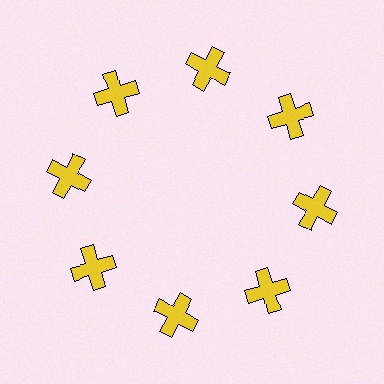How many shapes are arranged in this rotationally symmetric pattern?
There are 8 shapes, arranged in 8 groups of 1.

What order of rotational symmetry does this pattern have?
This pattern has 8-fold rotational symmetry.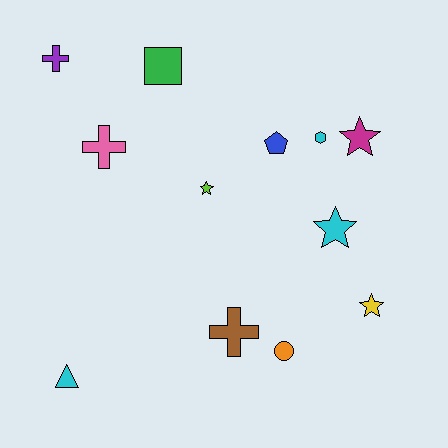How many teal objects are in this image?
There are no teal objects.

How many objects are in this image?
There are 12 objects.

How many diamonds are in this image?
There are no diamonds.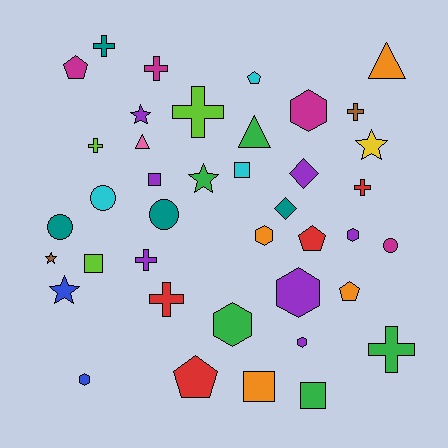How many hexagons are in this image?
There are 7 hexagons.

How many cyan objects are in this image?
There are 3 cyan objects.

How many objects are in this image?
There are 40 objects.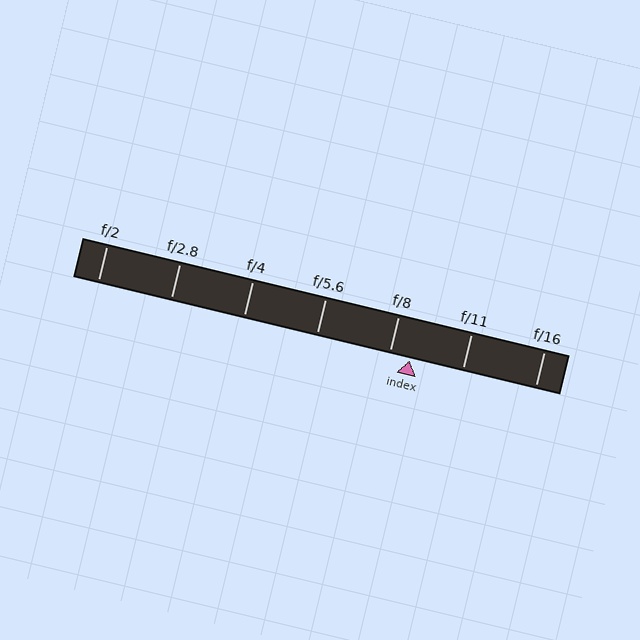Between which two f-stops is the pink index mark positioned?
The index mark is between f/8 and f/11.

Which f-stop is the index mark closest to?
The index mark is closest to f/8.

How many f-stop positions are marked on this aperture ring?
There are 7 f-stop positions marked.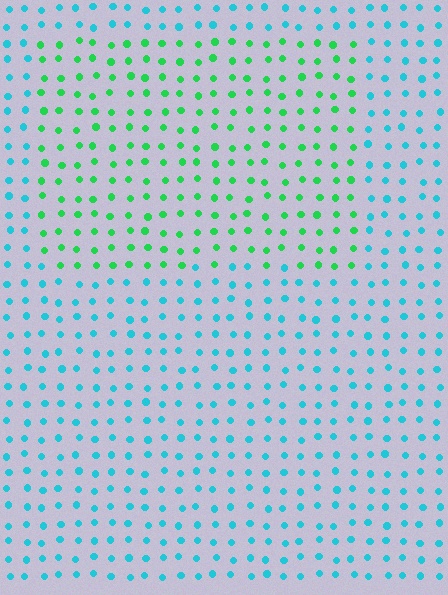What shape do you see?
I see a rectangle.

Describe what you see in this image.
The image is filled with small cyan elements in a uniform arrangement. A rectangle-shaped region is visible where the elements are tinted to a slightly different hue, forming a subtle color boundary.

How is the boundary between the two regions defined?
The boundary is defined purely by a slight shift in hue (about 51 degrees). Spacing, size, and orientation are identical on both sides.